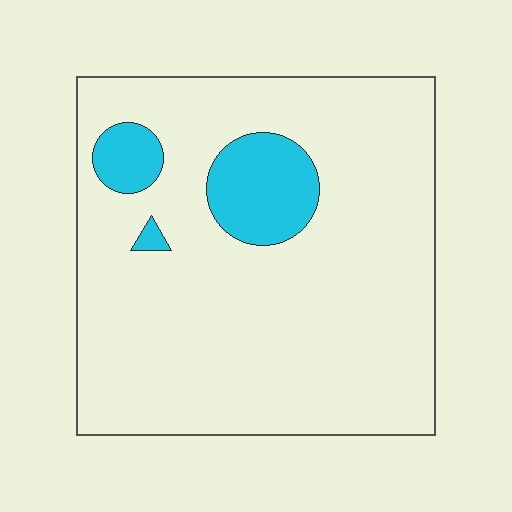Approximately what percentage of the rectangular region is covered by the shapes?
Approximately 10%.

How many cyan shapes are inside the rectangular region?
3.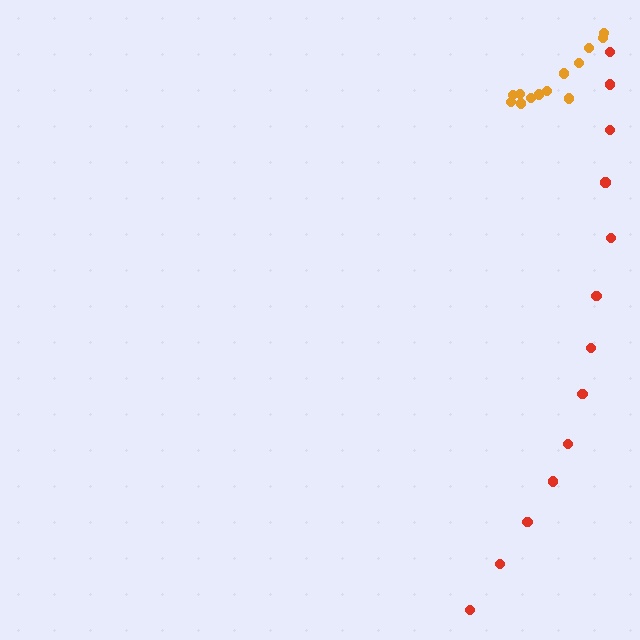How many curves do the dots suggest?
There are 2 distinct paths.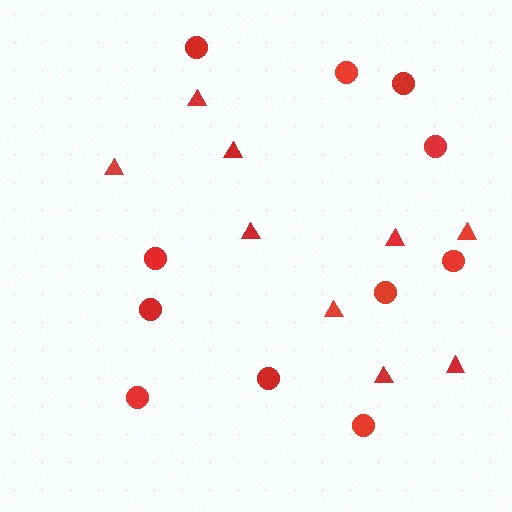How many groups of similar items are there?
There are 2 groups: one group of triangles (9) and one group of circles (11).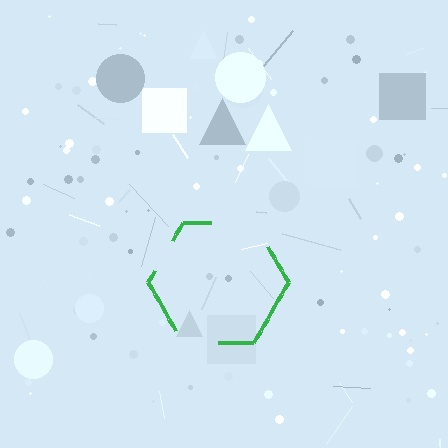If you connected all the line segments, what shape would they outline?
They would outline a hexagon.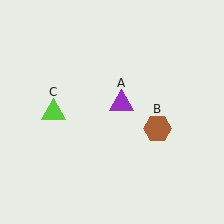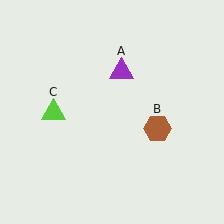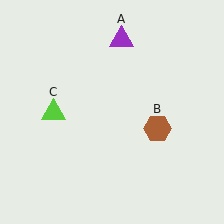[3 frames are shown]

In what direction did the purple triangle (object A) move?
The purple triangle (object A) moved up.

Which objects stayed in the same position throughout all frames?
Brown hexagon (object B) and lime triangle (object C) remained stationary.